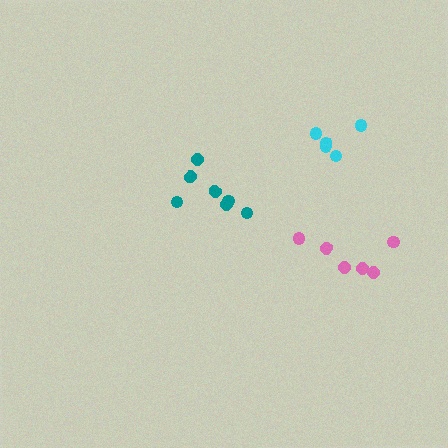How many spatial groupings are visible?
There are 3 spatial groupings.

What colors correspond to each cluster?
The clusters are colored: cyan, teal, pink.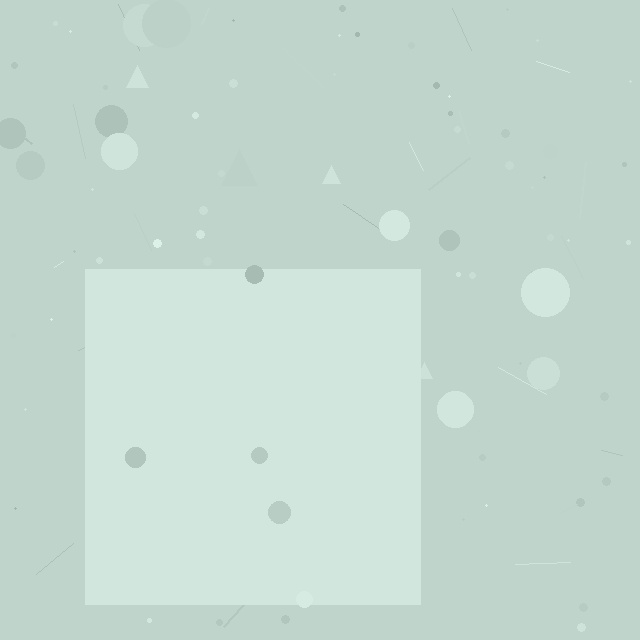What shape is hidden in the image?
A square is hidden in the image.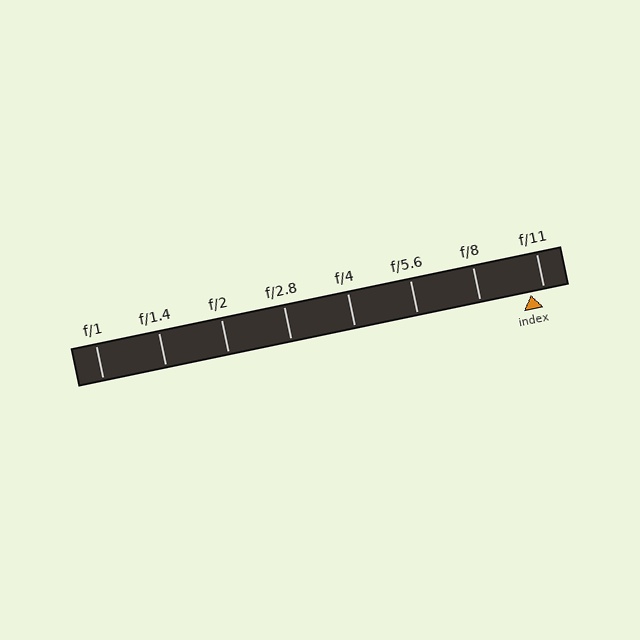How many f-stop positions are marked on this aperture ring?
There are 8 f-stop positions marked.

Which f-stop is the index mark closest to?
The index mark is closest to f/11.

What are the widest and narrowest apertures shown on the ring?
The widest aperture shown is f/1 and the narrowest is f/11.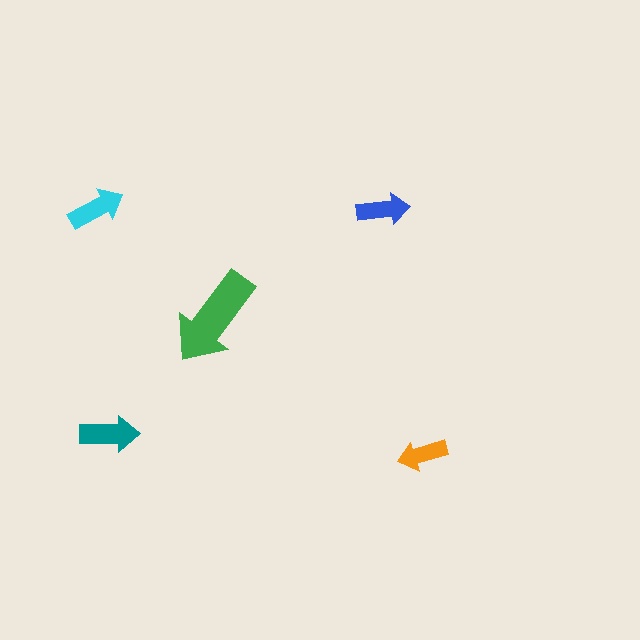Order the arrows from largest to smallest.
the green one, the teal one, the cyan one, the blue one, the orange one.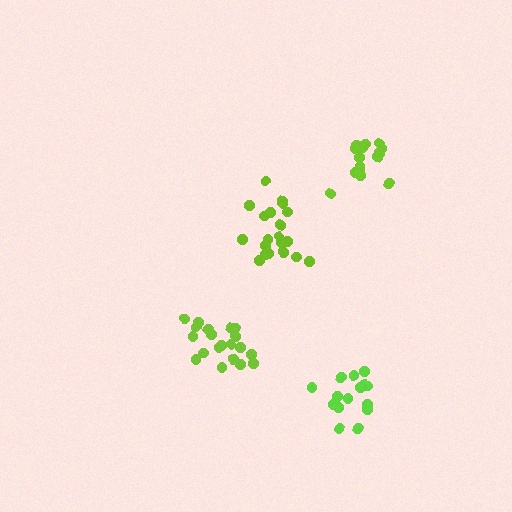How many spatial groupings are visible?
There are 4 spatial groupings.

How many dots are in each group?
Group 1: 15 dots, Group 2: 20 dots, Group 3: 20 dots, Group 4: 16 dots (71 total).